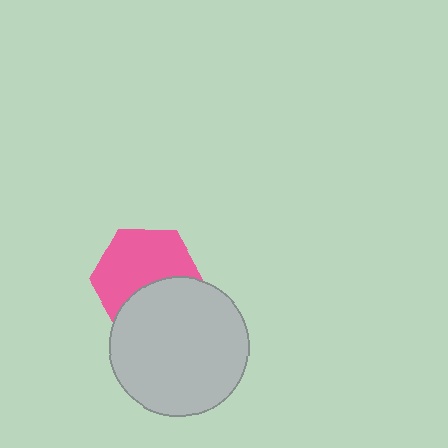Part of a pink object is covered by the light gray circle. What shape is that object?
It is a hexagon.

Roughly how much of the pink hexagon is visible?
About half of it is visible (roughly 62%).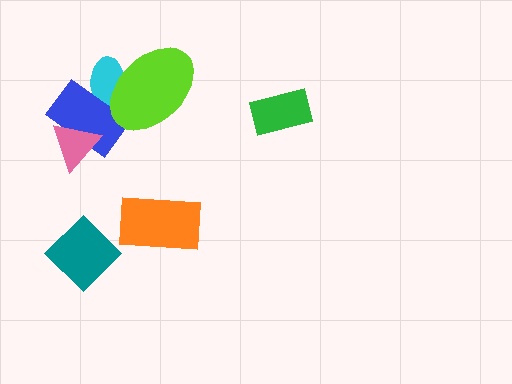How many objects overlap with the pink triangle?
1 object overlaps with the pink triangle.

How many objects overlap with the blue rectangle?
3 objects overlap with the blue rectangle.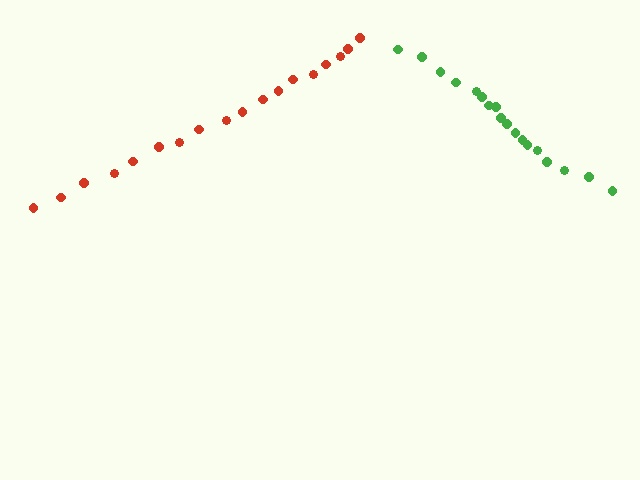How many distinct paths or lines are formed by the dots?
There are 2 distinct paths.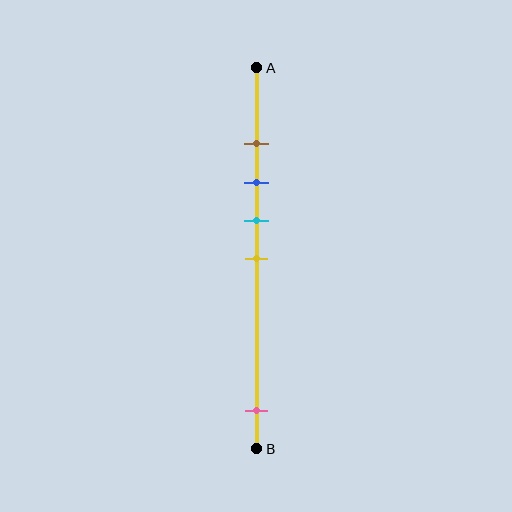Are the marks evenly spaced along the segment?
No, the marks are not evenly spaced.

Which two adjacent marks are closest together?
The brown and blue marks are the closest adjacent pair.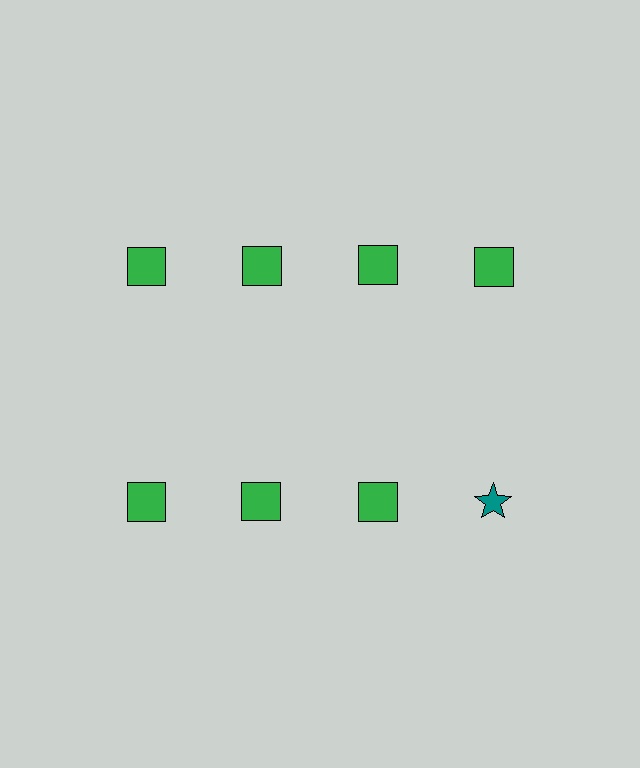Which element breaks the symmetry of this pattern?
The teal star in the second row, second from right column breaks the symmetry. All other shapes are green squares.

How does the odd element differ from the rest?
It differs in both color (teal instead of green) and shape (star instead of square).